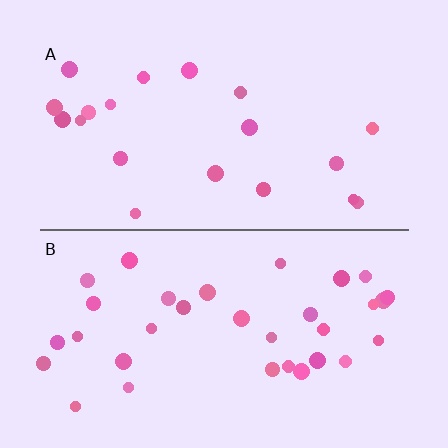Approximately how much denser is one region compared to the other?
Approximately 1.7× — region B over region A.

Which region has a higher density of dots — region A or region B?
B (the bottom).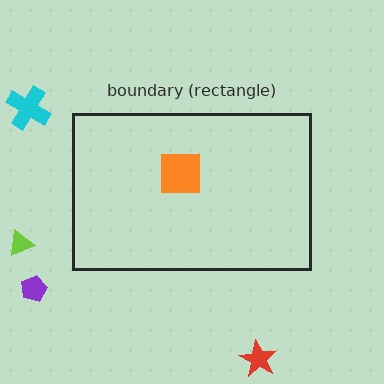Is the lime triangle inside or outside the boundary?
Outside.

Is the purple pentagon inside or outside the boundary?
Outside.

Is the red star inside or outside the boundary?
Outside.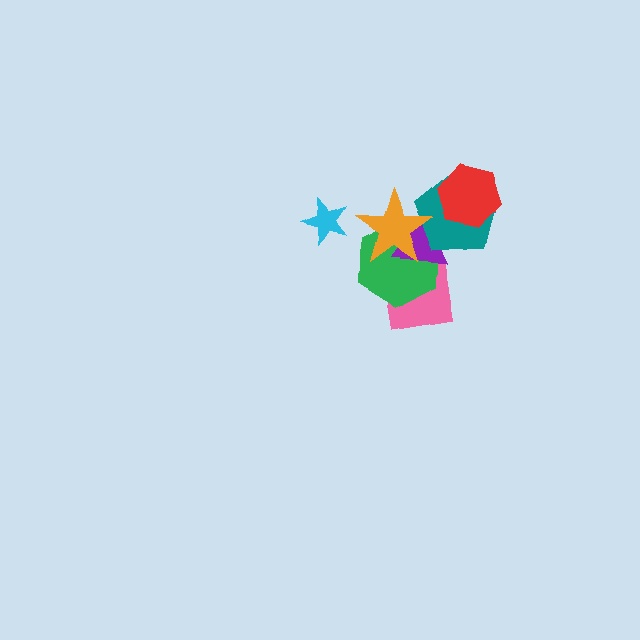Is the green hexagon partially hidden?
Yes, it is partially covered by another shape.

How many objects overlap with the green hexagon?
4 objects overlap with the green hexagon.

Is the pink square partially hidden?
Yes, it is partially covered by another shape.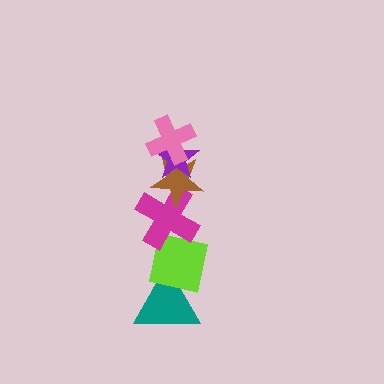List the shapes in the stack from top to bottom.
From top to bottom: the pink cross, the purple star, the brown star, the magenta cross, the lime square, the teal triangle.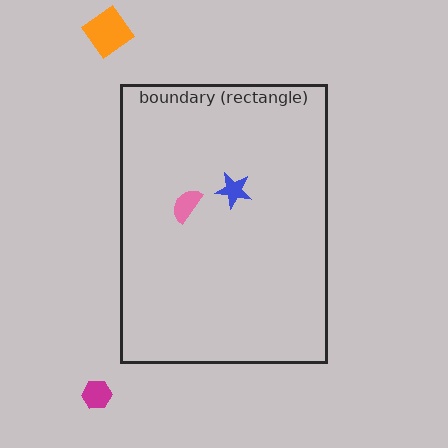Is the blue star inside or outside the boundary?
Inside.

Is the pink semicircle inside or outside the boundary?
Inside.